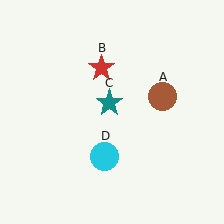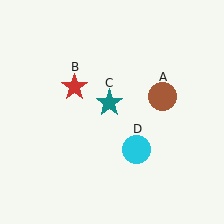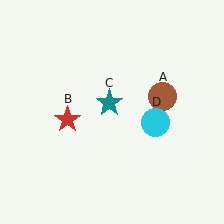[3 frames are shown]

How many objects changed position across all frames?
2 objects changed position: red star (object B), cyan circle (object D).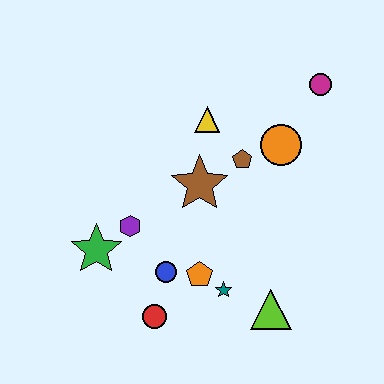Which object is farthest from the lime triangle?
The magenta circle is farthest from the lime triangle.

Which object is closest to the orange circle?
The brown pentagon is closest to the orange circle.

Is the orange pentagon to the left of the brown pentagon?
Yes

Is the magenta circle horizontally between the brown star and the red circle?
No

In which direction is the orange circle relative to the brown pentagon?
The orange circle is to the right of the brown pentagon.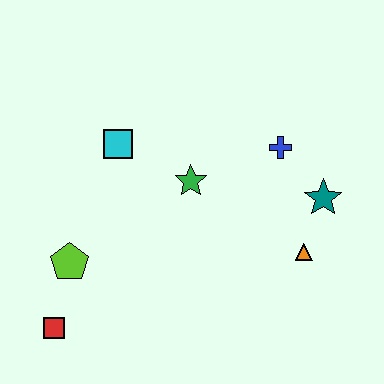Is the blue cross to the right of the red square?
Yes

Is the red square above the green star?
No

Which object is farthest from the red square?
The teal star is farthest from the red square.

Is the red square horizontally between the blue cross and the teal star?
No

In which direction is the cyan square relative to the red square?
The cyan square is above the red square.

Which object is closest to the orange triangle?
The teal star is closest to the orange triangle.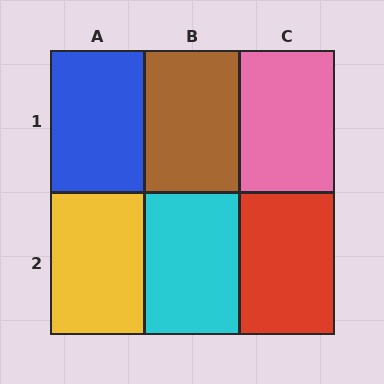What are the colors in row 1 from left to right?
Blue, brown, pink.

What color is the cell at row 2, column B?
Cyan.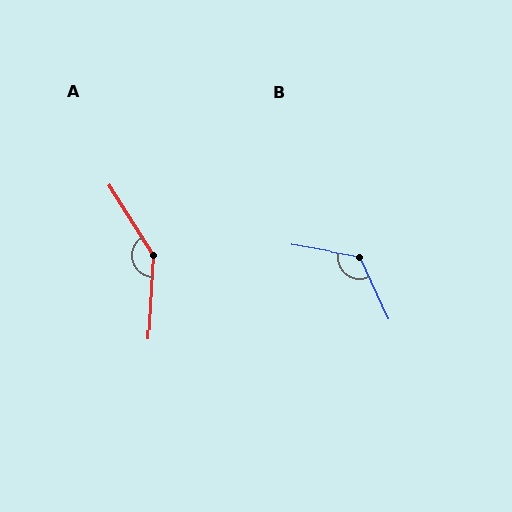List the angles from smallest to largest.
B (125°), A (145°).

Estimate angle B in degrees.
Approximately 125 degrees.